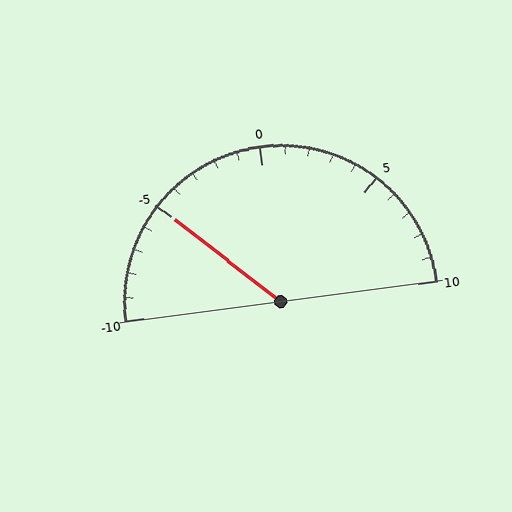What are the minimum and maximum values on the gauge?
The gauge ranges from -10 to 10.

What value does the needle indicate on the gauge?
The needle indicates approximately -5.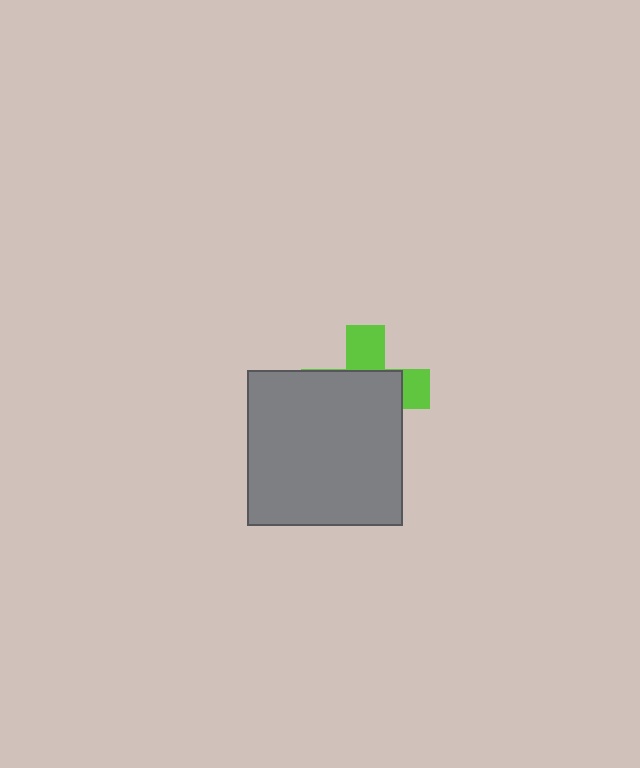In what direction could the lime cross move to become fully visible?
The lime cross could move up. That would shift it out from behind the gray square entirely.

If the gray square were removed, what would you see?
You would see the complete lime cross.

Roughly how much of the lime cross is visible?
A small part of it is visible (roughly 32%).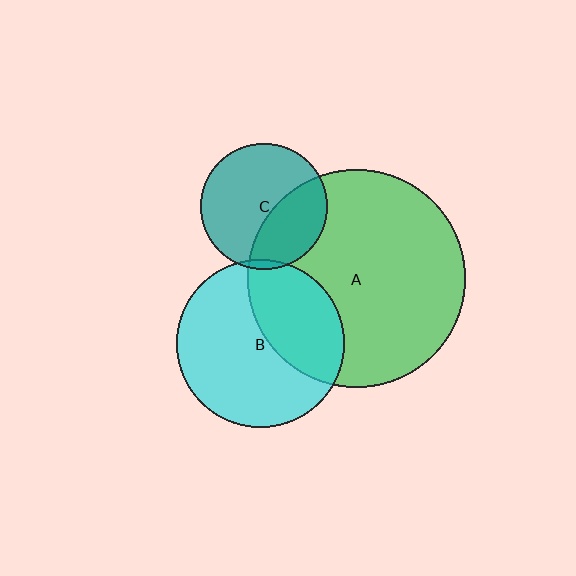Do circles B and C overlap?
Yes.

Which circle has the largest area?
Circle A (green).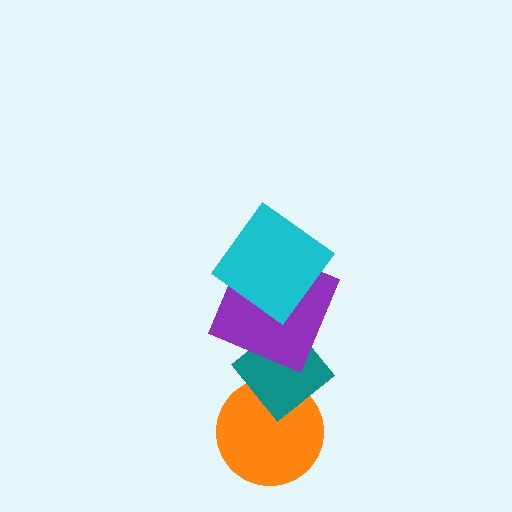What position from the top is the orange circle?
The orange circle is 4th from the top.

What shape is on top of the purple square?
The cyan diamond is on top of the purple square.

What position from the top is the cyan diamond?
The cyan diamond is 1st from the top.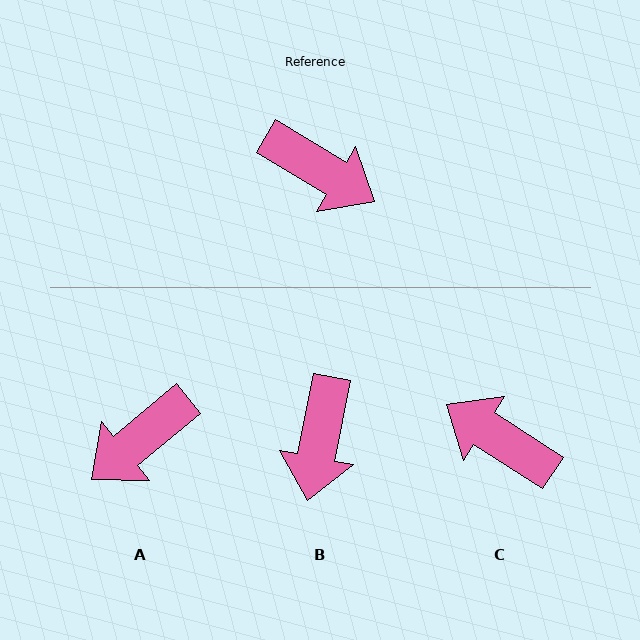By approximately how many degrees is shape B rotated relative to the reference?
Approximately 70 degrees clockwise.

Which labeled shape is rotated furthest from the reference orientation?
C, about 178 degrees away.